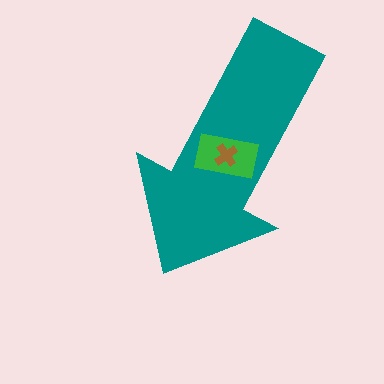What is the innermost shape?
The brown cross.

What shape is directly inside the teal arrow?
The green rectangle.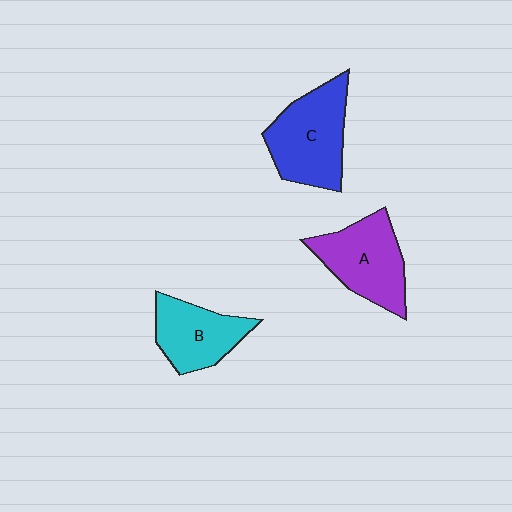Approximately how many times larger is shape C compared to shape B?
Approximately 1.3 times.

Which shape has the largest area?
Shape C (blue).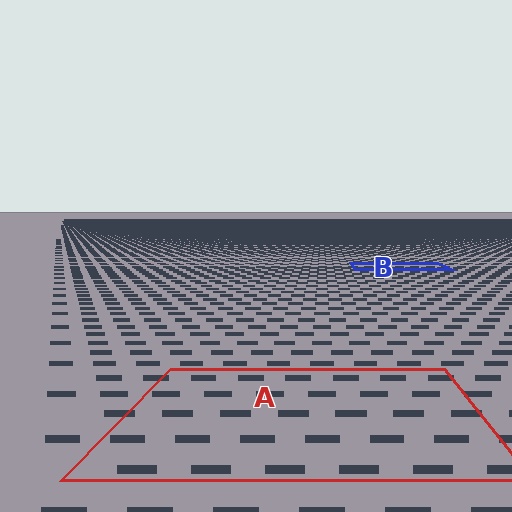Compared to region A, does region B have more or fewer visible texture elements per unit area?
Region B has more texture elements per unit area — they are packed more densely because it is farther away.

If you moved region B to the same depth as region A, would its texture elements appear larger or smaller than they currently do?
They would appear larger. At a closer depth, the same texture elements are projected at a bigger on-screen size.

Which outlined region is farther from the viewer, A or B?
Region B is farther from the viewer — the texture elements inside it appear smaller and more densely packed.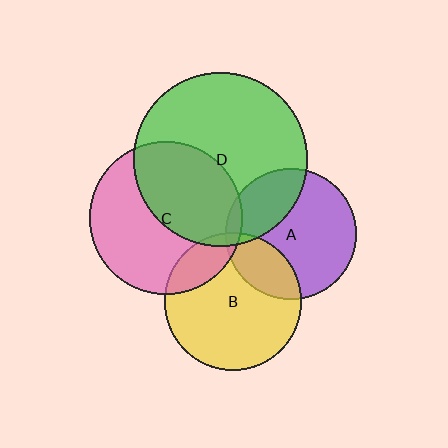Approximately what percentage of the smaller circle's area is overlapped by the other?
Approximately 5%.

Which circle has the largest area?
Circle D (green).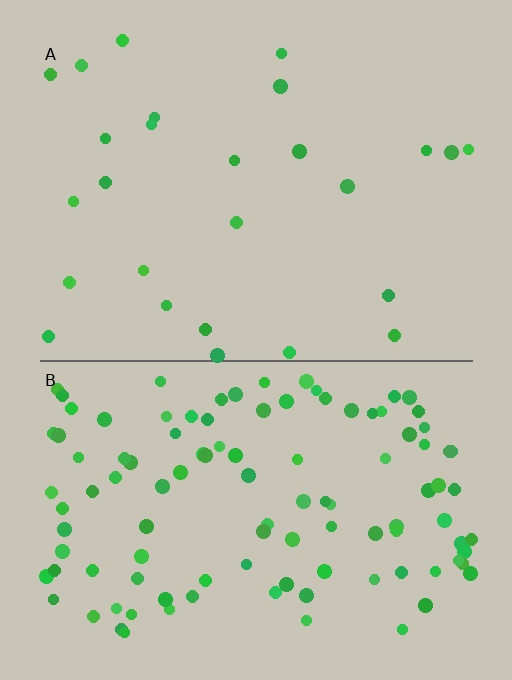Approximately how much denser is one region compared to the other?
Approximately 4.2× — region B over region A.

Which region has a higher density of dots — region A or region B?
B (the bottom).